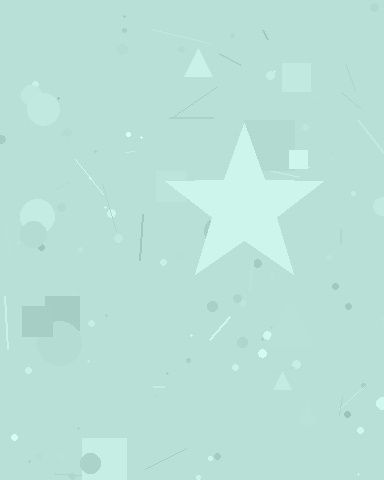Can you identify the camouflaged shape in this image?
The camouflaged shape is a star.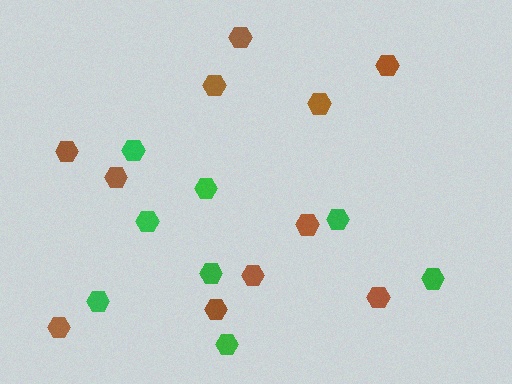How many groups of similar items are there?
There are 2 groups: one group of brown hexagons (11) and one group of green hexagons (8).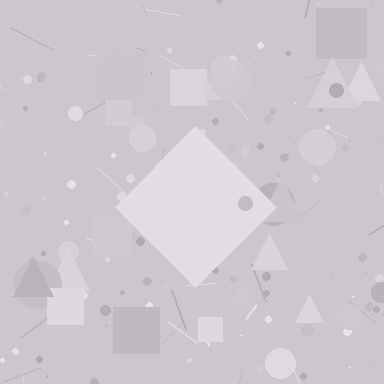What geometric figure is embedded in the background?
A diamond is embedded in the background.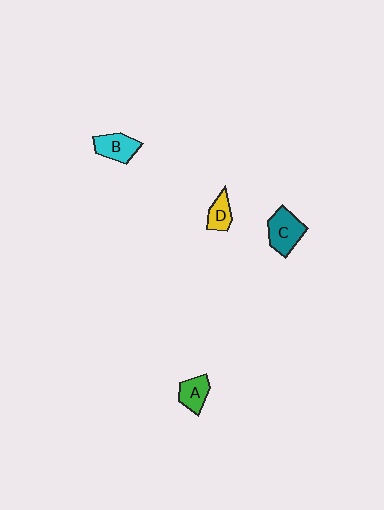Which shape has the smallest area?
Shape D (yellow).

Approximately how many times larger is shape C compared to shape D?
Approximately 1.7 times.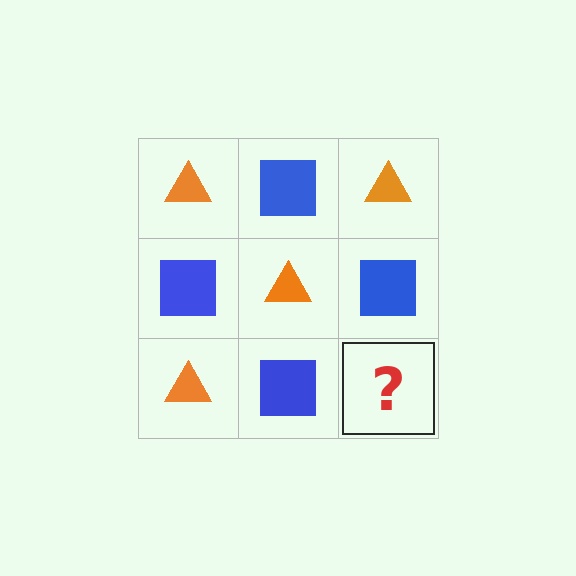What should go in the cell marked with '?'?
The missing cell should contain an orange triangle.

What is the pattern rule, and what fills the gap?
The rule is that it alternates orange triangle and blue square in a checkerboard pattern. The gap should be filled with an orange triangle.